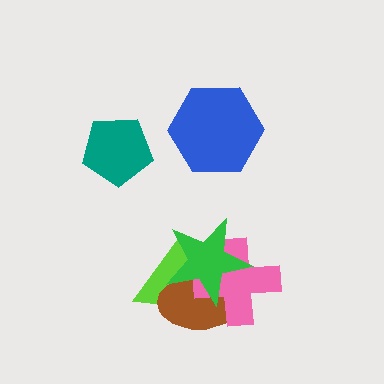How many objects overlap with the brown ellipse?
3 objects overlap with the brown ellipse.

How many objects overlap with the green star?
3 objects overlap with the green star.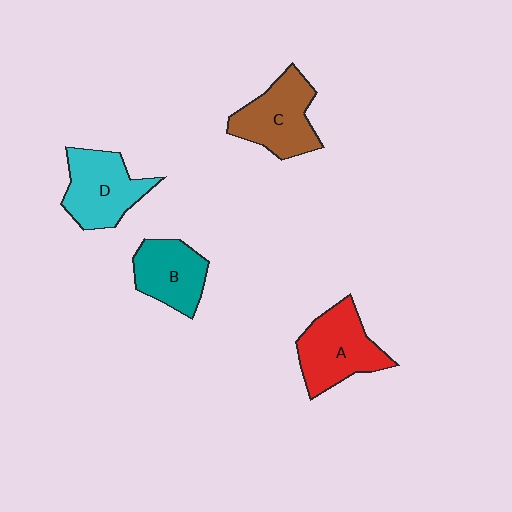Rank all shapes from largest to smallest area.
From largest to smallest: A (red), C (brown), D (cyan), B (teal).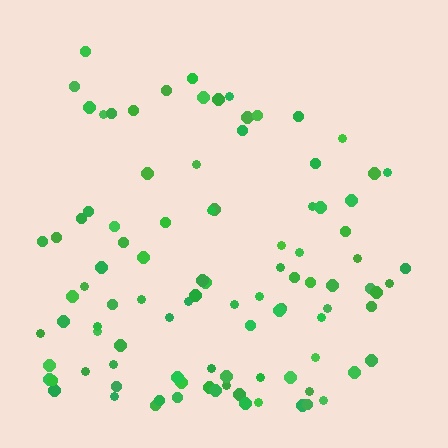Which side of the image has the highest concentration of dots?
The bottom.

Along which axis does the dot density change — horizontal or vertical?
Vertical.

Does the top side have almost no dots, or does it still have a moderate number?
Still a moderate number, just noticeably fewer than the bottom.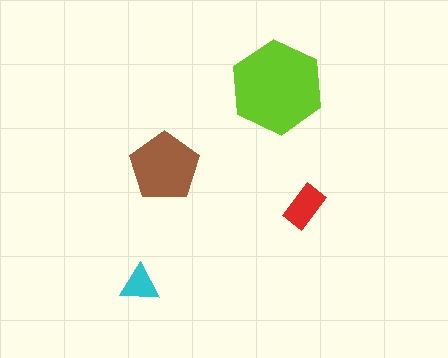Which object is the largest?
The lime hexagon.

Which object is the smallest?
The cyan triangle.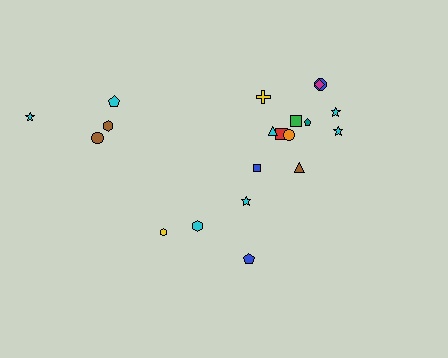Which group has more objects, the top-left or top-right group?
The top-right group.